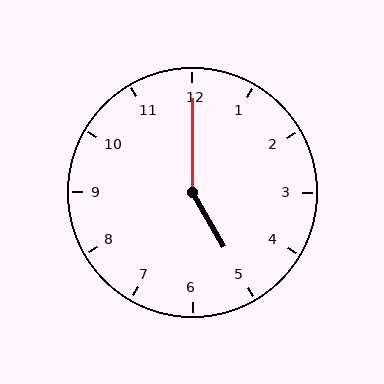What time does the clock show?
5:00.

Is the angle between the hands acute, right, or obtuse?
It is obtuse.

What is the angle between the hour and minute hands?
Approximately 150 degrees.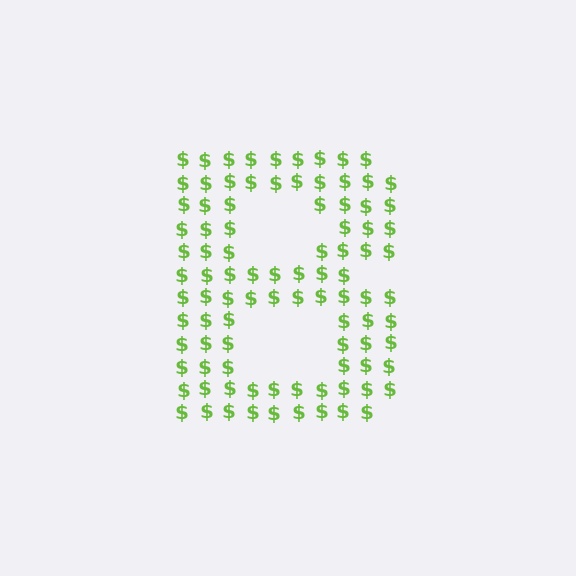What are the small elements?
The small elements are dollar signs.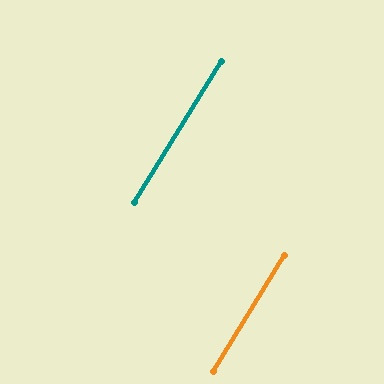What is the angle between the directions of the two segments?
Approximately 0 degrees.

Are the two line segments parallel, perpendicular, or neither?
Parallel — their directions differ by only 0.2°.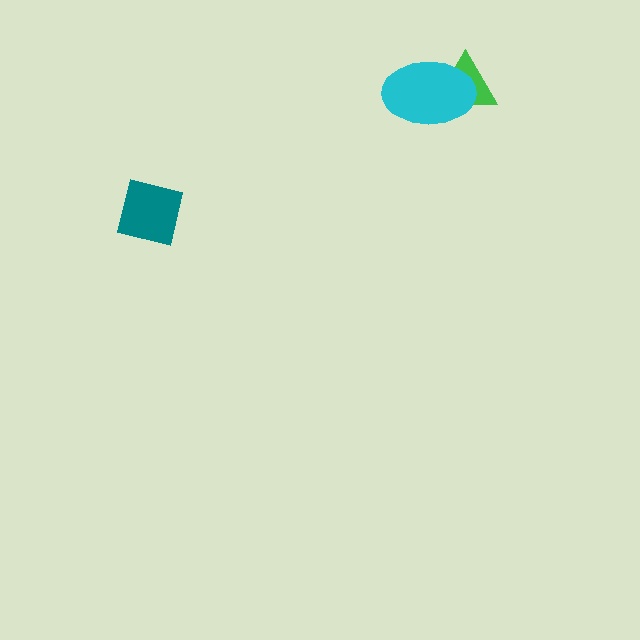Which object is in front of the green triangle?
The cyan ellipse is in front of the green triangle.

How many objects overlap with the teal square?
0 objects overlap with the teal square.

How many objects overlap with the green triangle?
1 object overlaps with the green triangle.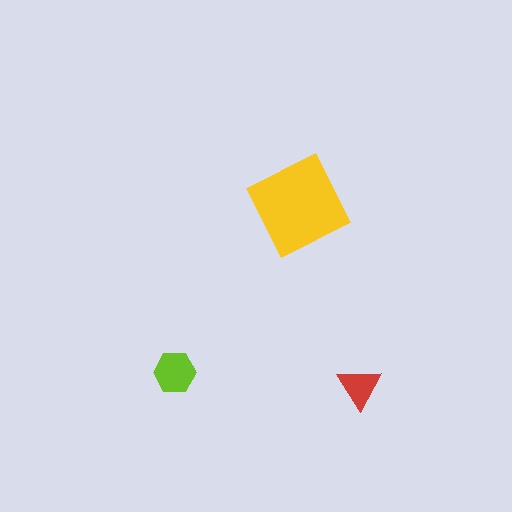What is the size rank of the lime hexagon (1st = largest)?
2nd.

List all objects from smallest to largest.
The red triangle, the lime hexagon, the yellow diamond.